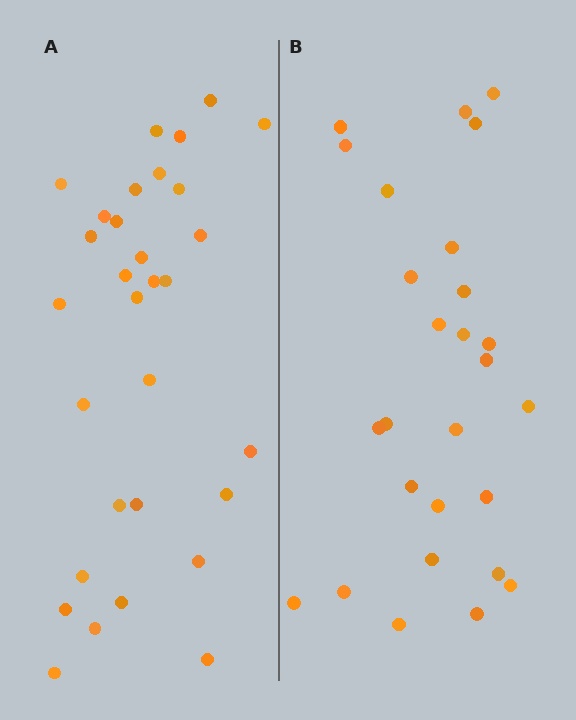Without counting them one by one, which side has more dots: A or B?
Region A (the left region) has more dots.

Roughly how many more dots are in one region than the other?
Region A has about 4 more dots than region B.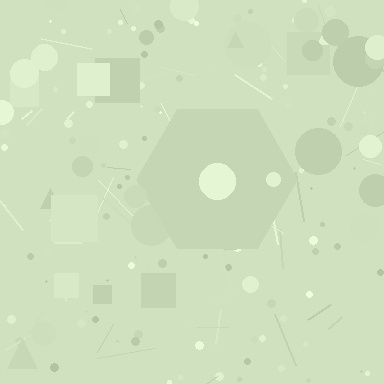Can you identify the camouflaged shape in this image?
The camouflaged shape is a hexagon.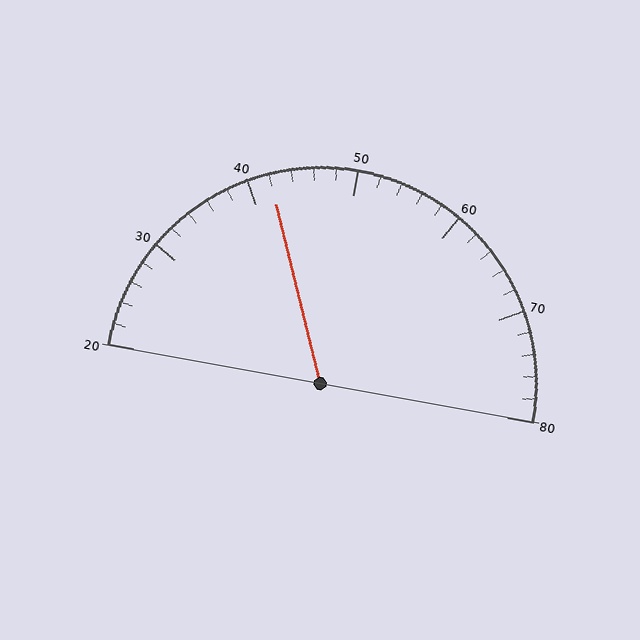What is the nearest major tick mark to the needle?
The nearest major tick mark is 40.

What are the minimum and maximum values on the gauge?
The gauge ranges from 20 to 80.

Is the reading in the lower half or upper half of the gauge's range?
The reading is in the lower half of the range (20 to 80).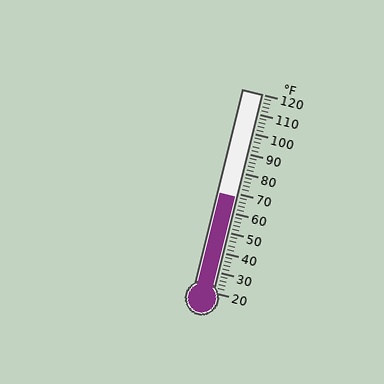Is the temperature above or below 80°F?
The temperature is below 80°F.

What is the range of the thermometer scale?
The thermometer scale ranges from 20°F to 120°F.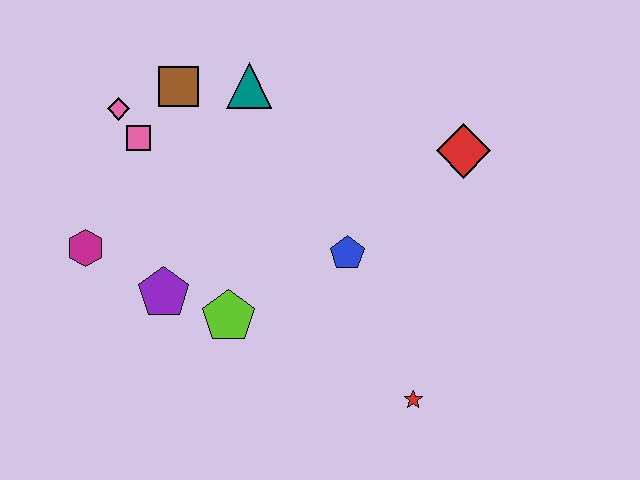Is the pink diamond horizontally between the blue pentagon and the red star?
No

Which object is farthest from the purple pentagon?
The red diamond is farthest from the purple pentagon.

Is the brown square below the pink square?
No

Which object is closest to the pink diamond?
The pink square is closest to the pink diamond.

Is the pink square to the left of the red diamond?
Yes